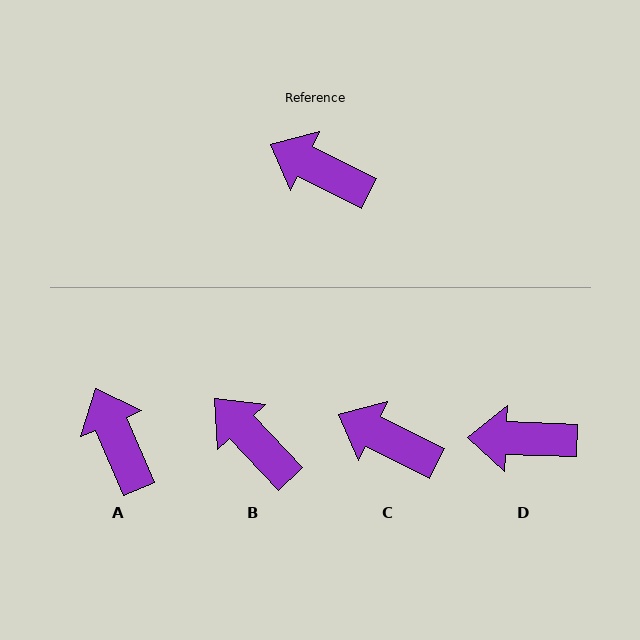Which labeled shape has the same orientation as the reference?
C.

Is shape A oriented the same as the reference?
No, it is off by about 40 degrees.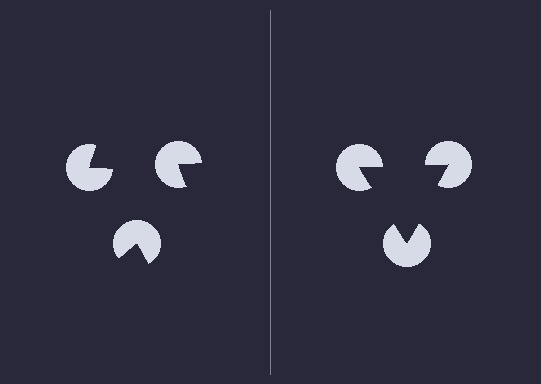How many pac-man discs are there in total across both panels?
6 — 3 on each side.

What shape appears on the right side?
An illusory triangle.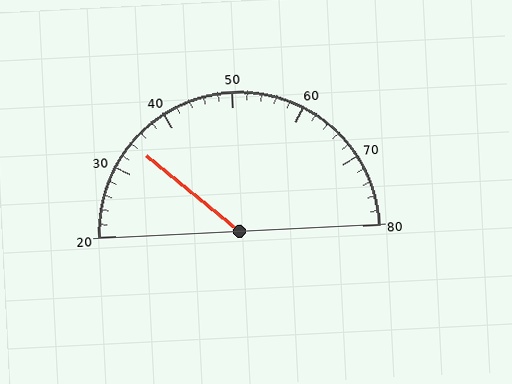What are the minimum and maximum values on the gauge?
The gauge ranges from 20 to 80.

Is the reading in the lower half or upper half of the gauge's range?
The reading is in the lower half of the range (20 to 80).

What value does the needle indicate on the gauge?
The needle indicates approximately 34.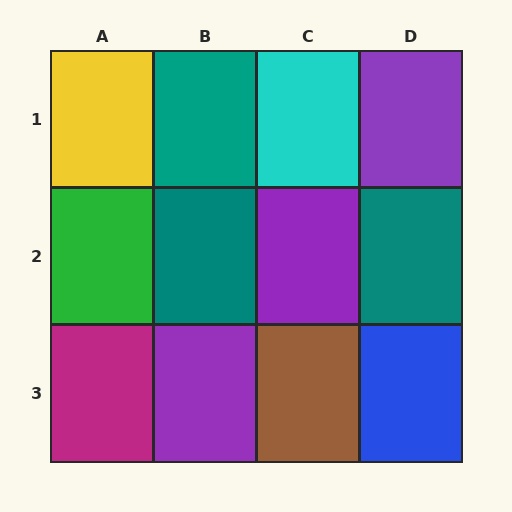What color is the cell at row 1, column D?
Purple.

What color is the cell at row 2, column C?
Purple.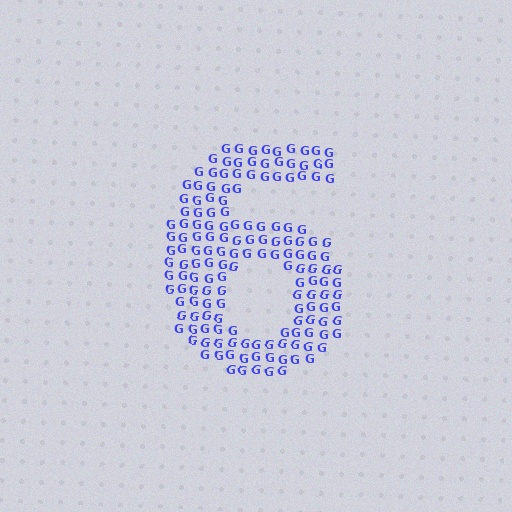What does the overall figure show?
The overall figure shows the digit 6.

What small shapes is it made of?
It is made of small letter G's.